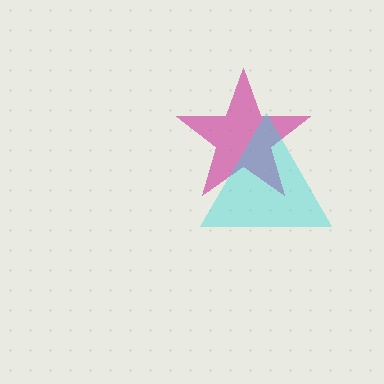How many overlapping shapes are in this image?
There are 2 overlapping shapes in the image.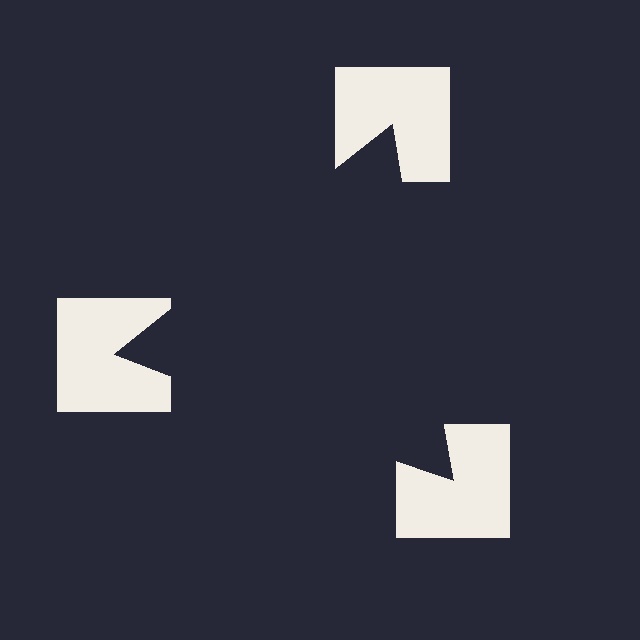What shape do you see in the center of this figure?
An illusory triangle — its edges are inferred from the aligned wedge cuts in the notched squares, not physically drawn.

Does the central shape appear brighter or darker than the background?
It typically appears slightly darker than the background, even though no actual brightness change is drawn.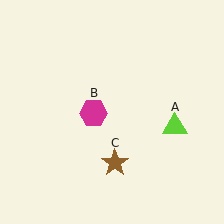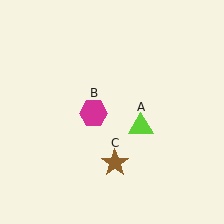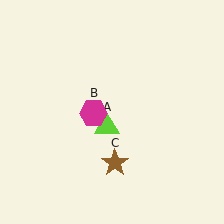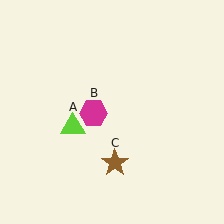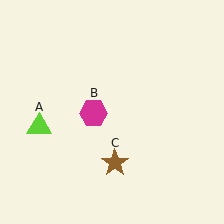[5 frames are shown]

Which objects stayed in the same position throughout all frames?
Magenta hexagon (object B) and brown star (object C) remained stationary.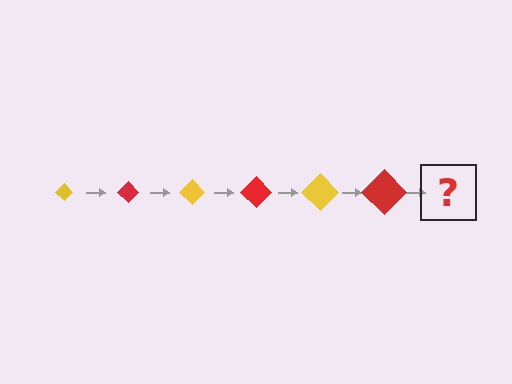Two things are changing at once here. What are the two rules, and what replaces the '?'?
The two rules are that the diamond grows larger each step and the color cycles through yellow and red. The '?' should be a yellow diamond, larger than the previous one.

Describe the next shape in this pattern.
It should be a yellow diamond, larger than the previous one.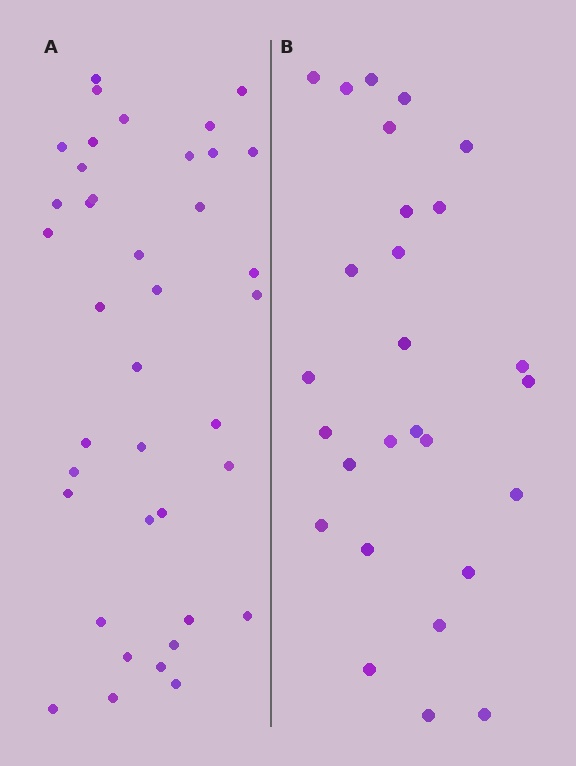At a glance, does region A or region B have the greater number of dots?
Region A (the left region) has more dots.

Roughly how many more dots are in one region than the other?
Region A has roughly 12 or so more dots than region B.